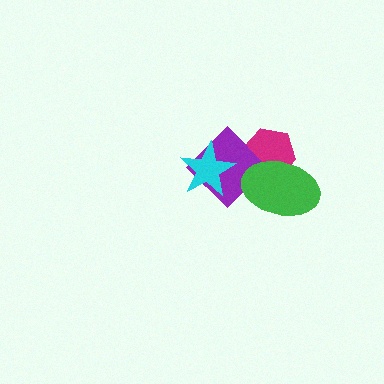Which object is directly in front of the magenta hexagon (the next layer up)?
The purple diamond is directly in front of the magenta hexagon.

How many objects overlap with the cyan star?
1 object overlaps with the cyan star.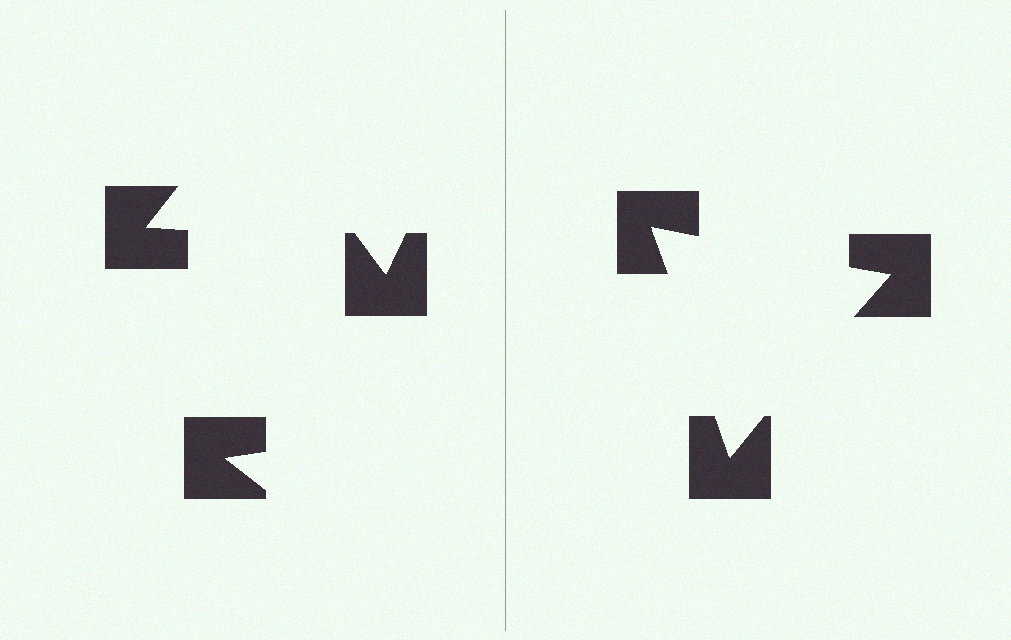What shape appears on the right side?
An illusory triangle.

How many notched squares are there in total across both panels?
6 — 3 on each side.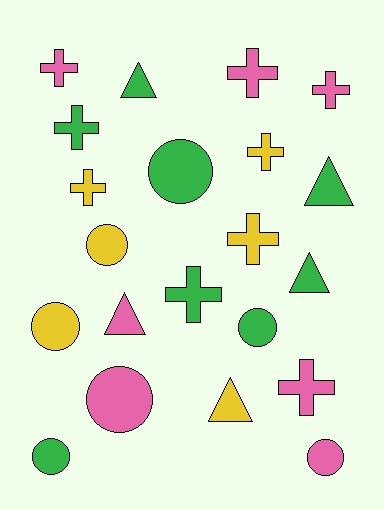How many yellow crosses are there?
There are 3 yellow crosses.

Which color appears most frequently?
Green, with 8 objects.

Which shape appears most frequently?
Cross, with 9 objects.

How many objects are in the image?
There are 21 objects.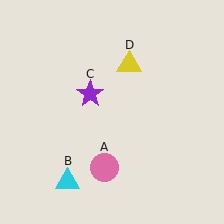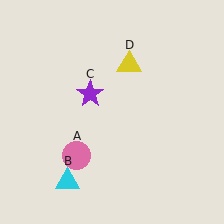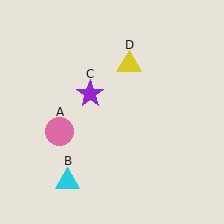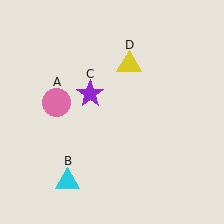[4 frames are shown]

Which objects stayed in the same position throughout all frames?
Cyan triangle (object B) and purple star (object C) and yellow triangle (object D) remained stationary.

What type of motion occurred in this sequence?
The pink circle (object A) rotated clockwise around the center of the scene.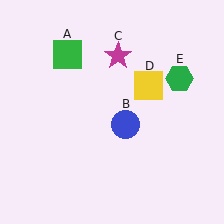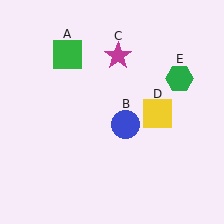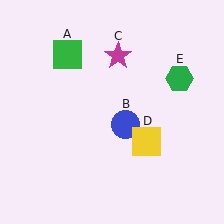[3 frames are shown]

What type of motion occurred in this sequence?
The yellow square (object D) rotated clockwise around the center of the scene.